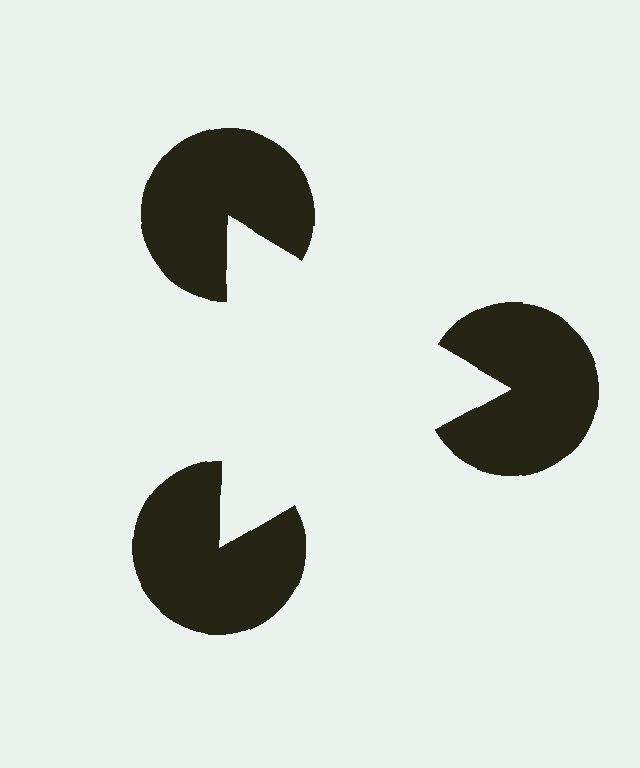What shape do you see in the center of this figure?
An illusory triangle — its edges are inferred from the aligned wedge cuts in the pac-man discs, not physically drawn.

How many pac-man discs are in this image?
There are 3 — one at each vertex of the illusory triangle.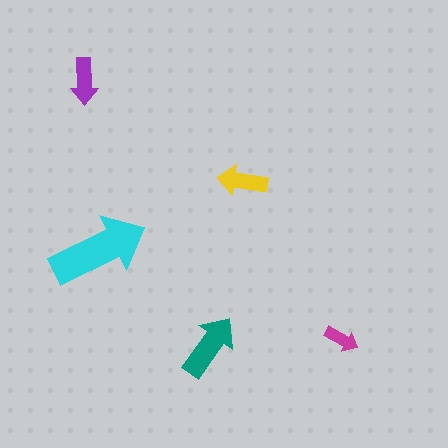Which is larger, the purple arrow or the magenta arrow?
The purple one.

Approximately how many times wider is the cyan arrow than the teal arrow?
About 1.5 times wider.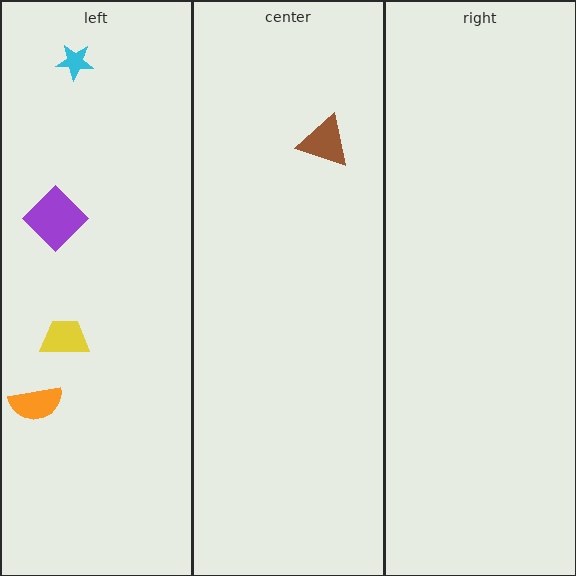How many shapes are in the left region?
4.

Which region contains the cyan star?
The left region.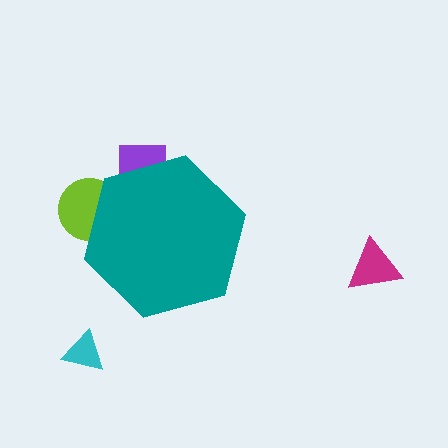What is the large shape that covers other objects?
A teal hexagon.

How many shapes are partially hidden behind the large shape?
2 shapes are partially hidden.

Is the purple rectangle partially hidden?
Yes, the purple rectangle is partially hidden behind the teal hexagon.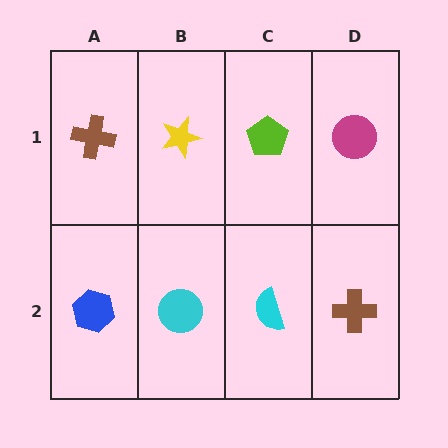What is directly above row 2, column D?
A magenta circle.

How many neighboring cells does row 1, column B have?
3.